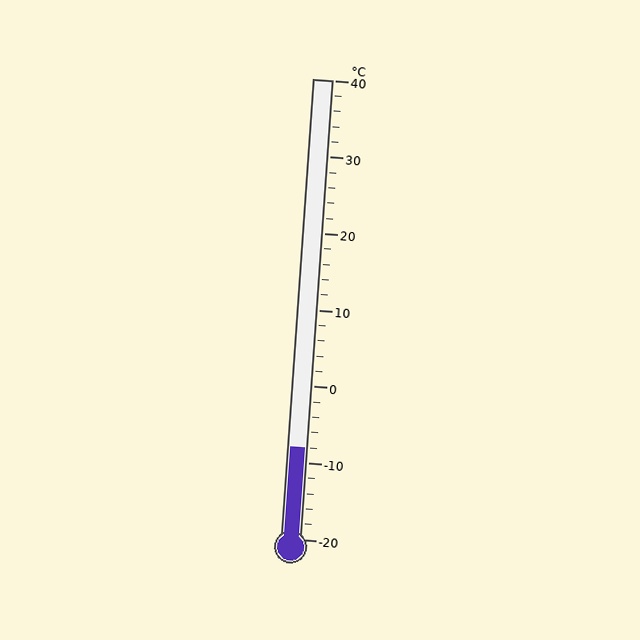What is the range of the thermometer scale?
The thermometer scale ranges from -20°C to 40°C.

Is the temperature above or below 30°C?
The temperature is below 30°C.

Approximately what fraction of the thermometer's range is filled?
The thermometer is filled to approximately 20% of its range.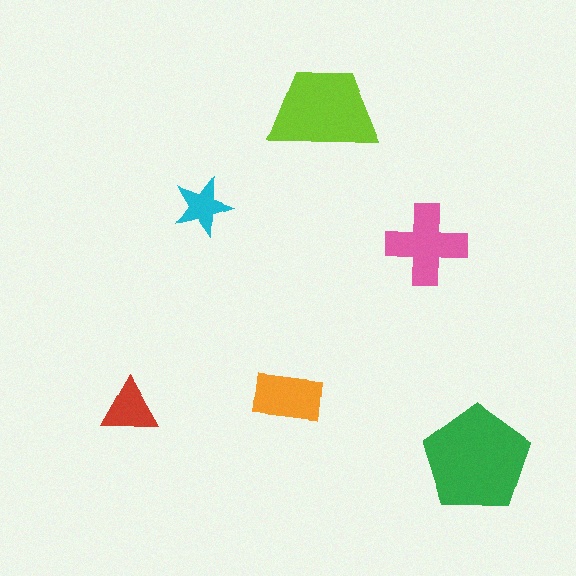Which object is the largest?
The green pentagon.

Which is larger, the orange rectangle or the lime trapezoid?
The lime trapezoid.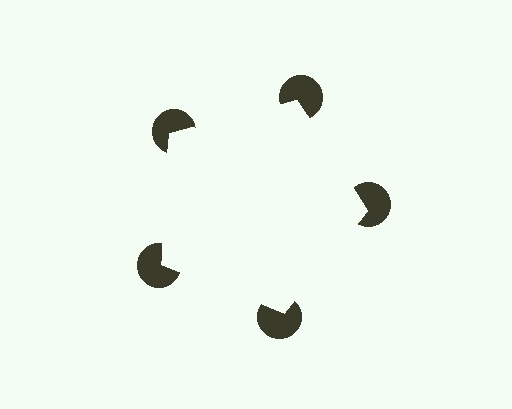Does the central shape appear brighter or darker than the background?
It typically appears slightly brighter than the background, even though no actual brightness change is drawn.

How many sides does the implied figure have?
5 sides.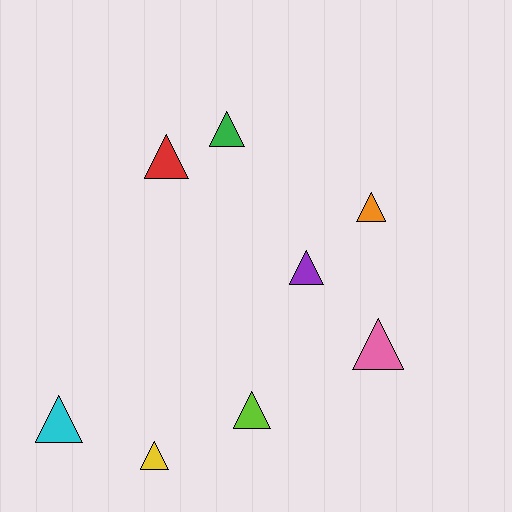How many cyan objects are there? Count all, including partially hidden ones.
There is 1 cyan object.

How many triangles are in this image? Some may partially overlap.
There are 8 triangles.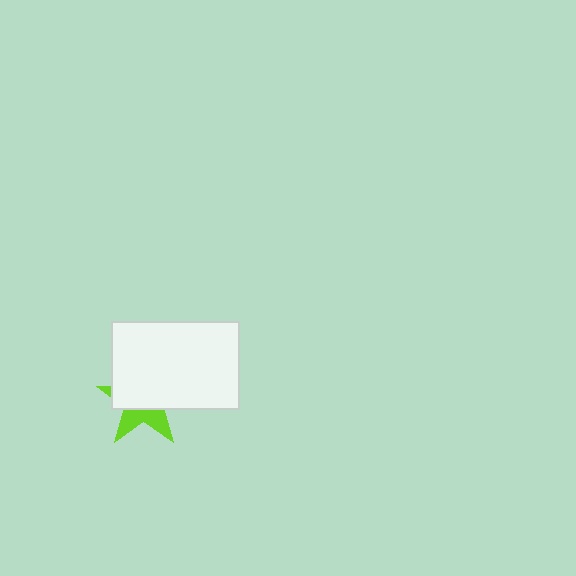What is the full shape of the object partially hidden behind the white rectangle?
The partially hidden object is a lime star.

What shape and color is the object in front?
The object in front is a white rectangle.